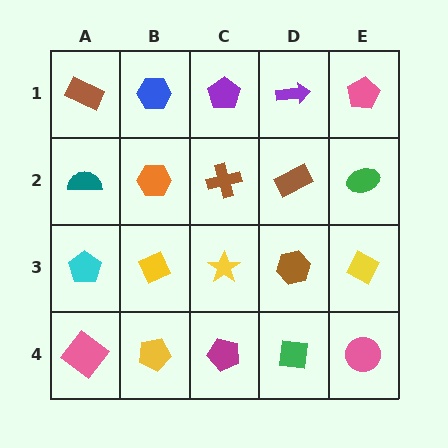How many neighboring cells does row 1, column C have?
3.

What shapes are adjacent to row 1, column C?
A brown cross (row 2, column C), a blue hexagon (row 1, column B), a purple arrow (row 1, column D).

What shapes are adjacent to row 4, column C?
A yellow star (row 3, column C), a yellow pentagon (row 4, column B), a green square (row 4, column D).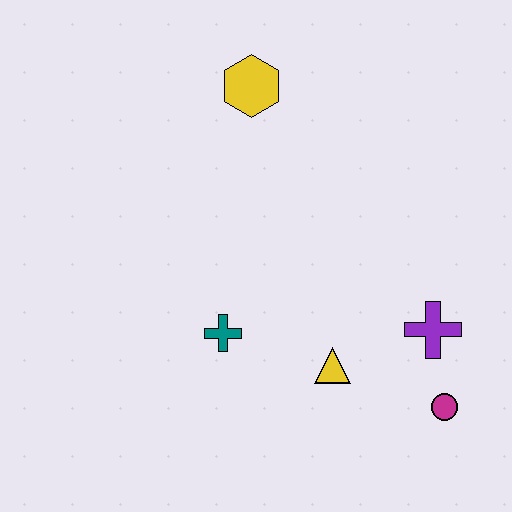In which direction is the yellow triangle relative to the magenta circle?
The yellow triangle is to the left of the magenta circle.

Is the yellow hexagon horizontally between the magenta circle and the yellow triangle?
No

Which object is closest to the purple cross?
The magenta circle is closest to the purple cross.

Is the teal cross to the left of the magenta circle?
Yes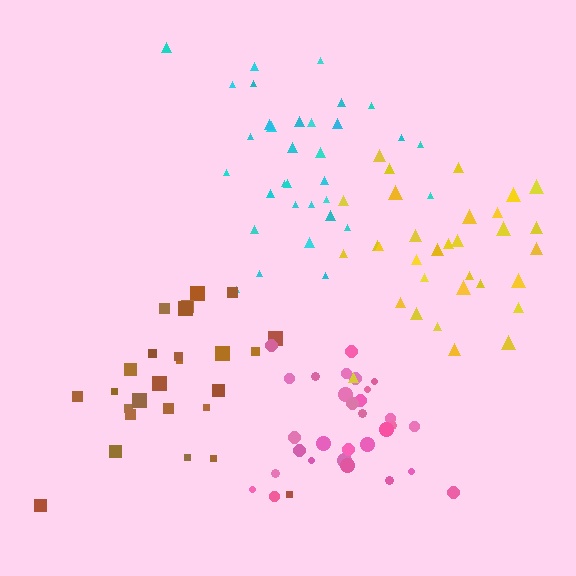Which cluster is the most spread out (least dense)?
Brown.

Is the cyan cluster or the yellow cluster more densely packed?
Cyan.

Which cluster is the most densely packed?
Pink.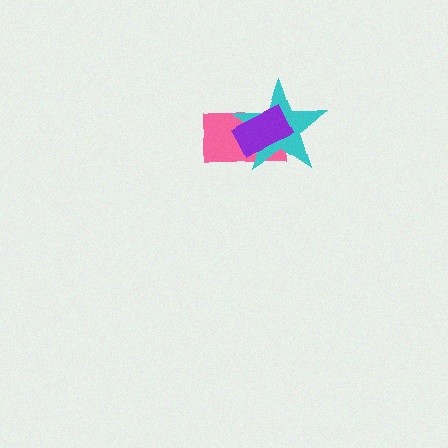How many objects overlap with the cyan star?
2 objects overlap with the cyan star.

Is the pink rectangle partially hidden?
Yes, it is partially covered by another shape.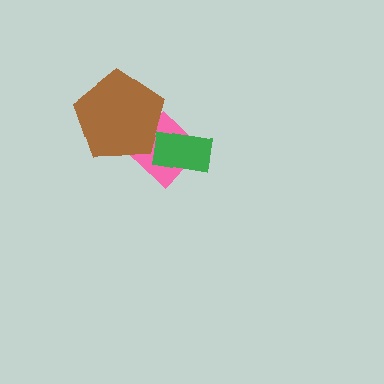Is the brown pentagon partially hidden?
No, no other shape covers it.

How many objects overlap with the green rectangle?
1 object overlaps with the green rectangle.